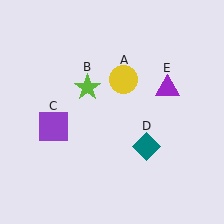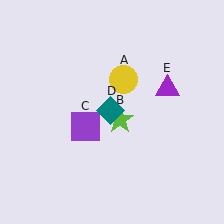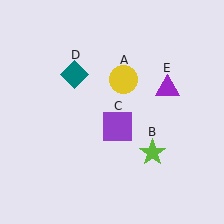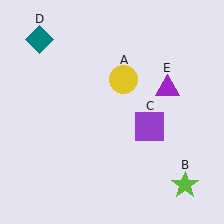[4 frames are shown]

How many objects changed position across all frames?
3 objects changed position: lime star (object B), purple square (object C), teal diamond (object D).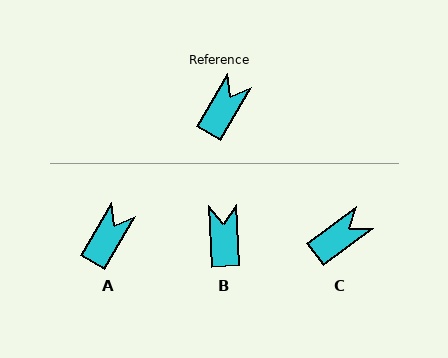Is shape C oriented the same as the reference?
No, it is off by about 23 degrees.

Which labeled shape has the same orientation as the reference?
A.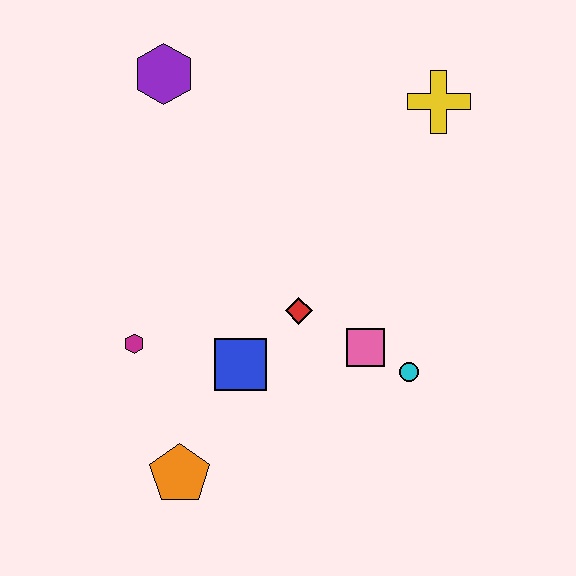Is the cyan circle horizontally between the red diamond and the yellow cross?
Yes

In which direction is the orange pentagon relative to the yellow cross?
The orange pentagon is below the yellow cross.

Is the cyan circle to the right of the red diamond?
Yes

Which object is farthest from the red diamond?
The purple hexagon is farthest from the red diamond.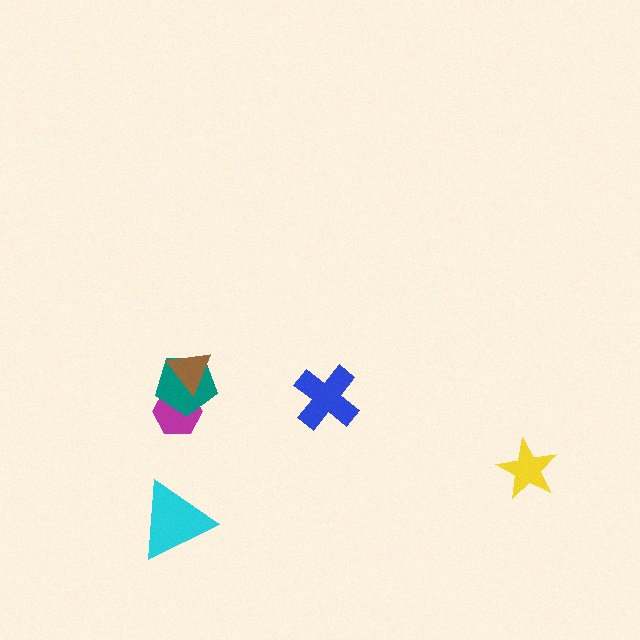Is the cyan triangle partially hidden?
No, no other shape covers it.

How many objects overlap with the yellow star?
0 objects overlap with the yellow star.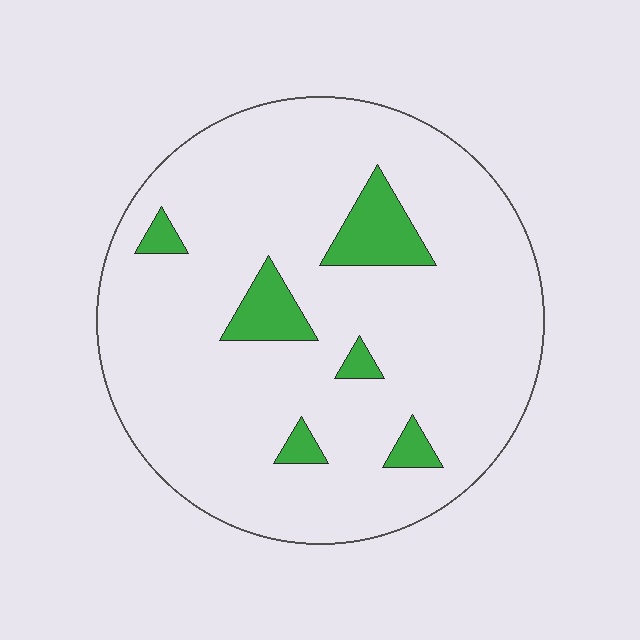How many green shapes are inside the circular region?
6.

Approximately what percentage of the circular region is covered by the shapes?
Approximately 10%.